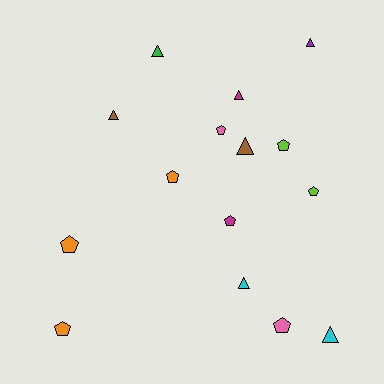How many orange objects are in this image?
There are 3 orange objects.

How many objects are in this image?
There are 15 objects.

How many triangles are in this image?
There are 7 triangles.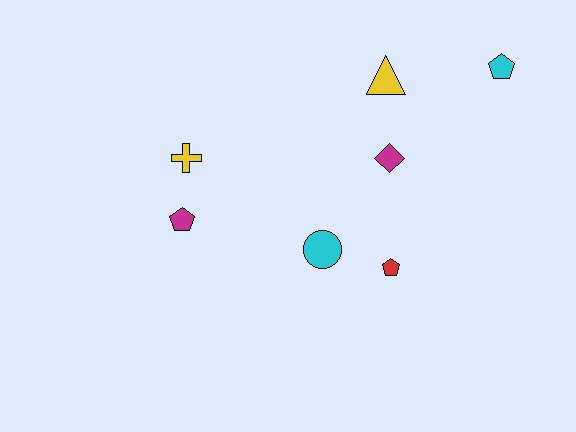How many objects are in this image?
There are 7 objects.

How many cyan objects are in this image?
There are 2 cyan objects.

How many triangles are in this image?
There is 1 triangle.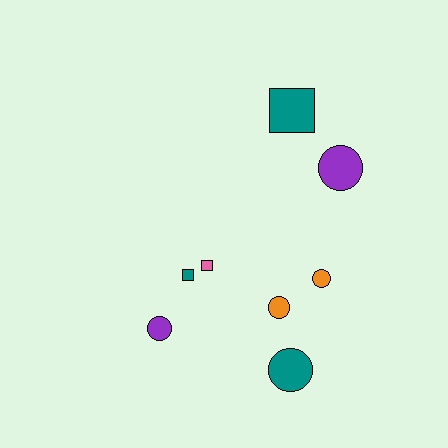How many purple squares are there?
There are no purple squares.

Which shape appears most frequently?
Circle, with 5 objects.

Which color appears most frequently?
Teal, with 3 objects.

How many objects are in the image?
There are 8 objects.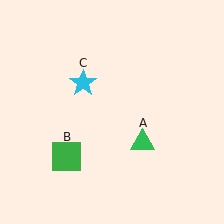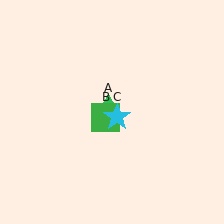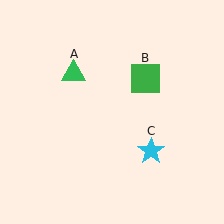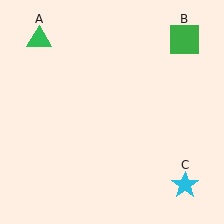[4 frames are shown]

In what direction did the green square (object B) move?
The green square (object B) moved up and to the right.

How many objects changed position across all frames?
3 objects changed position: green triangle (object A), green square (object B), cyan star (object C).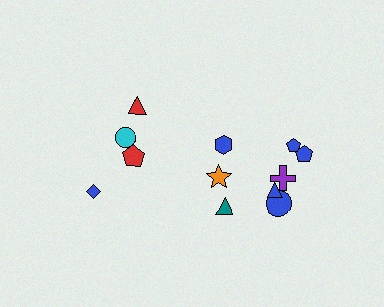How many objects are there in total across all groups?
There are 12 objects.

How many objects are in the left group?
There are 4 objects.